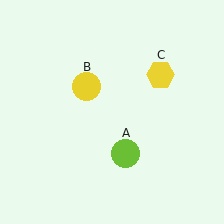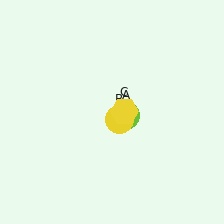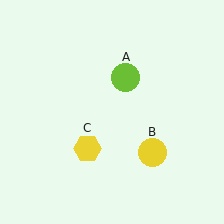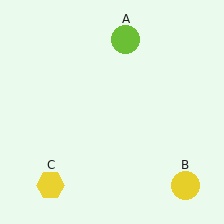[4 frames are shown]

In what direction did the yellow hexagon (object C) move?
The yellow hexagon (object C) moved down and to the left.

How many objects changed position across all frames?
3 objects changed position: lime circle (object A), yellow circle (object B), yellow hexagon (object C).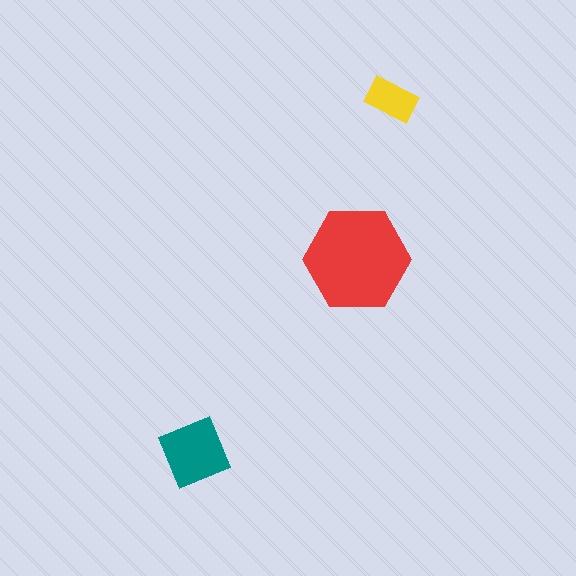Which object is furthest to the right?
The yellow rectangle is rightmost.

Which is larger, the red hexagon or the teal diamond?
The red hexagon.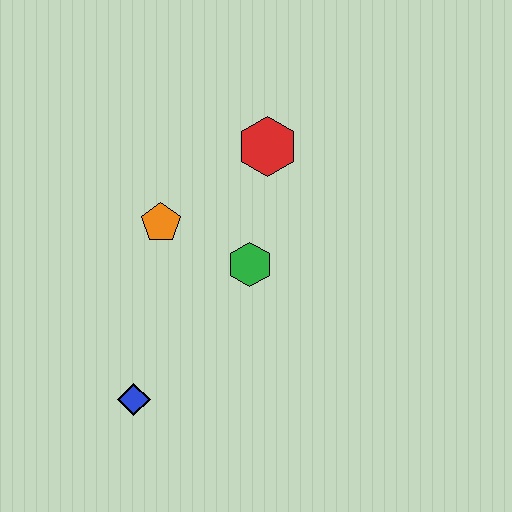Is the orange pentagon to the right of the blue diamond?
Yes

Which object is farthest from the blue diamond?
The red hexagon is farthest from the blue diamond.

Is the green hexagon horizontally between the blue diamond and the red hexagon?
Yes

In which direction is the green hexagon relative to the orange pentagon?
The green hexagon is to the right of the orange pentagon.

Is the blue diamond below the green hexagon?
Yes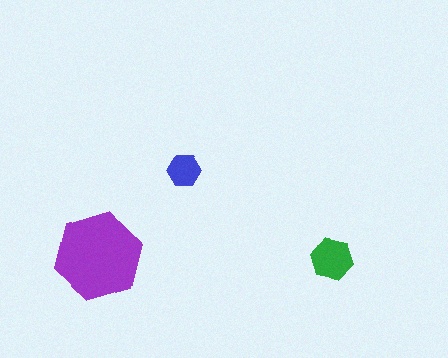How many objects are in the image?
There are 3 objects in the image.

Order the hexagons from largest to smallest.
the purple one, the green one, the blue one.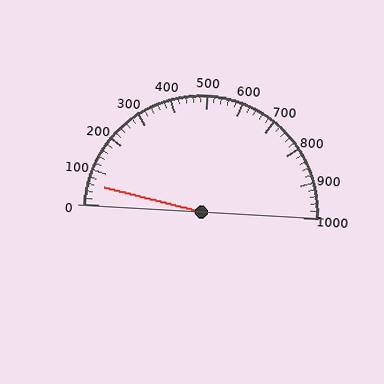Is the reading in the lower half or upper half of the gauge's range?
The reading is in the lower half of the range (0 to 1000).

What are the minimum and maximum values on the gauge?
The gauge ranges from 0 to 1000.